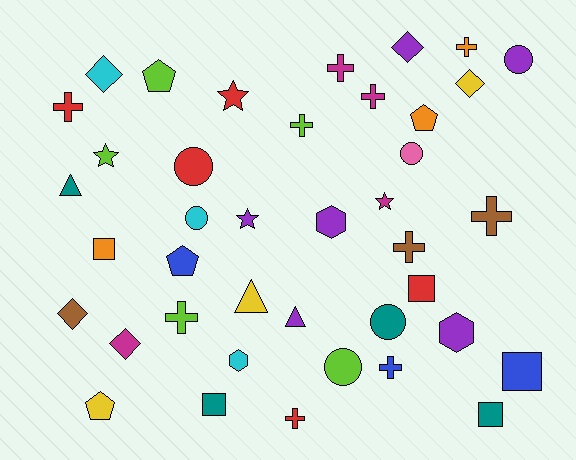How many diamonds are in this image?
There are 5 diamonds.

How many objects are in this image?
There are 40 objects.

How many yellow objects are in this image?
There are 3 yellow objects.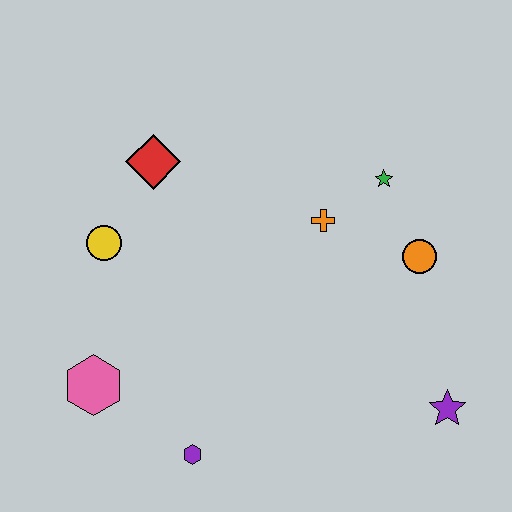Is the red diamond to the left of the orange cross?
Yes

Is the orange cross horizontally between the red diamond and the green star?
Yes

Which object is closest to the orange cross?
The green star is closest to the orange cross.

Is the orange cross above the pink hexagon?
Yes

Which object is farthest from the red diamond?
The purple star is farthest from the red diamond.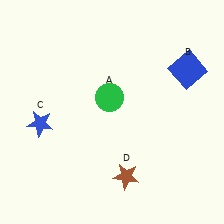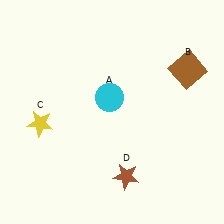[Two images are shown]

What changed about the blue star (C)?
In Image 1, C is blue. In Image 2, it changed to yellow.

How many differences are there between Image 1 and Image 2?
There are 3 differences between the two images.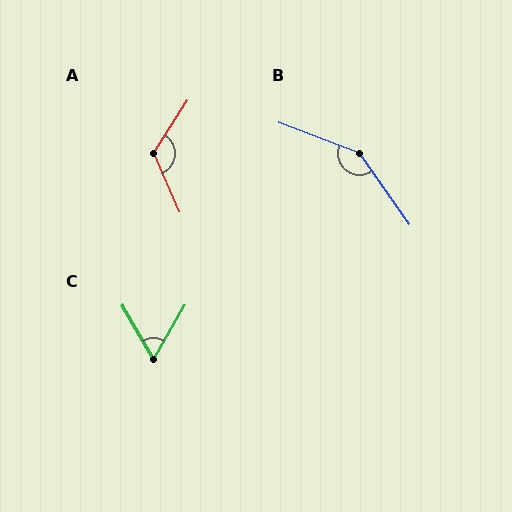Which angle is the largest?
B, at approximately 145 degrees.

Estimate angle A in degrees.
Approximately 123 degrees.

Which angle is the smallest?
C, at approximately 60 degrees.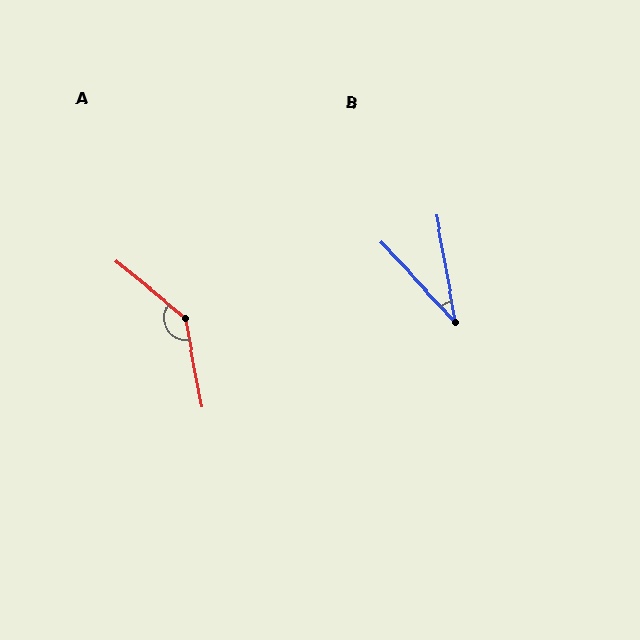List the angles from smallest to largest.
B (32°), A (140°).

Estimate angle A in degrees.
Approximately 140 degrees.